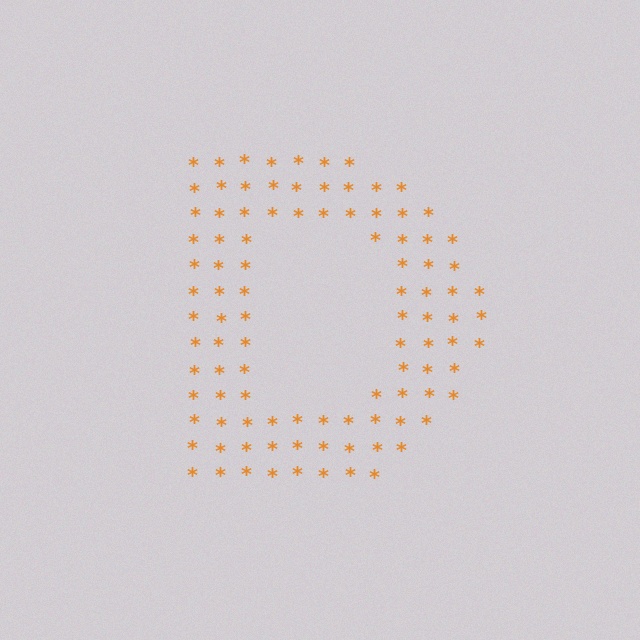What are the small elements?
The small elements are asterisks.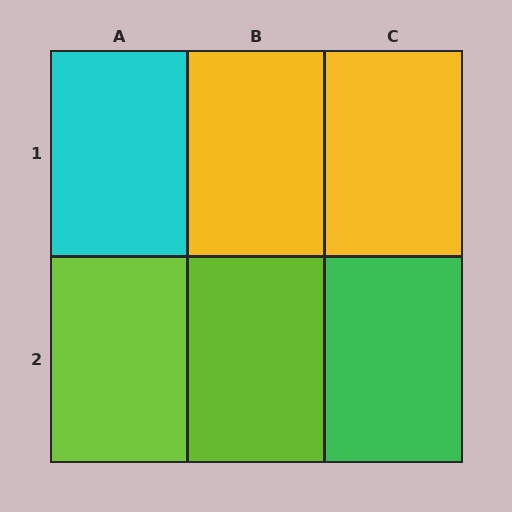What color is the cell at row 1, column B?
Yellow.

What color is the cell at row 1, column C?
Yellow.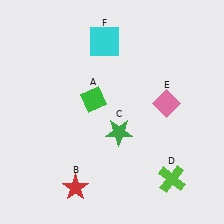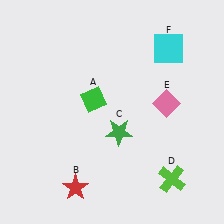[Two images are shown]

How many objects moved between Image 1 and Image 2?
1 object moved between the two images.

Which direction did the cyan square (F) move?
The cyan square (F) moved right.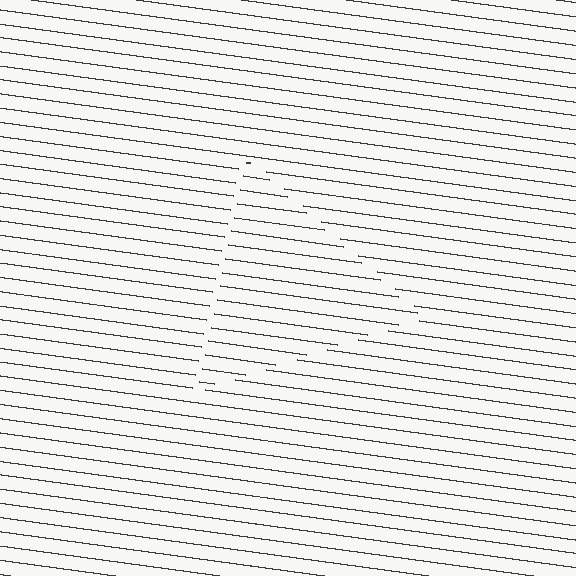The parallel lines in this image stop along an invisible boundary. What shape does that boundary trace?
An illusory triangle. The interior of the shape contains the same grating, shifted by half a period — the contour is defined by the phase discontinuity where line-ends from the inner and outer gratings abut.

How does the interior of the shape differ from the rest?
The interior of the shape contains the same grating, shifted by half a period — the contour is defined by the phase discontinuity where line-ends from the inner and outer gratings abut.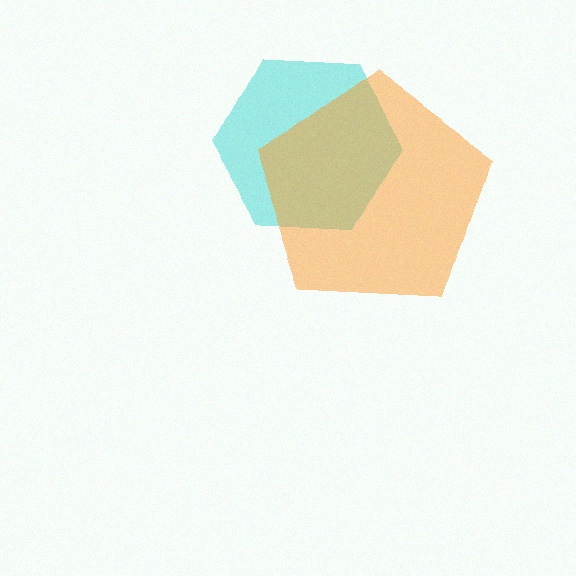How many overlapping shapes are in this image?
There are 2 overlapping shapes in the image.